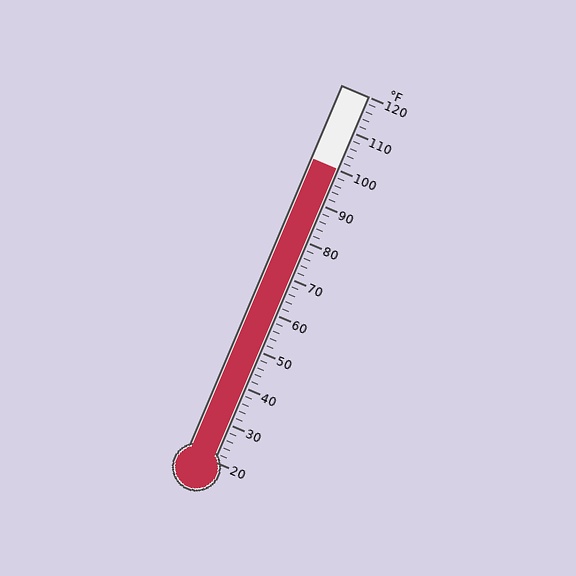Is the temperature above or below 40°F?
The temperature is above 40°F.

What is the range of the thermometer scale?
The thermometer scale ranges from 20°F to 120°F.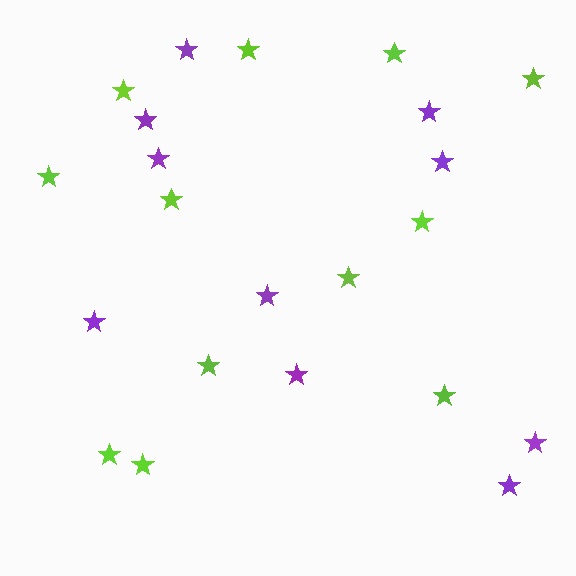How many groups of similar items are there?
There are 2 groups: one group of purple stars (10) and one group of lime stars (12).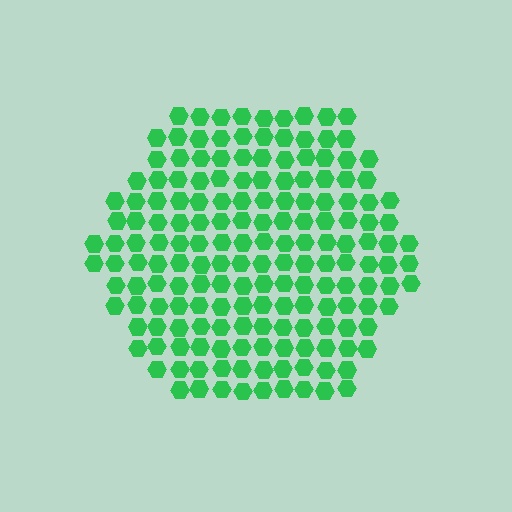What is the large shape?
The large shape is a hexagon.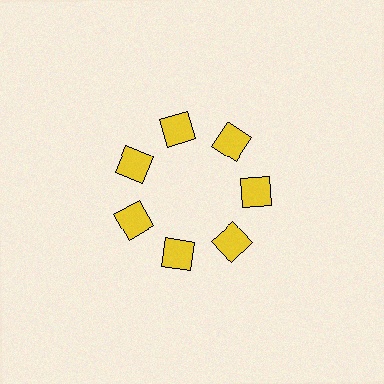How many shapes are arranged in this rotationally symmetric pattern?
There are 7 shapes, arranged in 7 groups of 1.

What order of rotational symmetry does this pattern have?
This pattern has 7-fold rotational symmetry.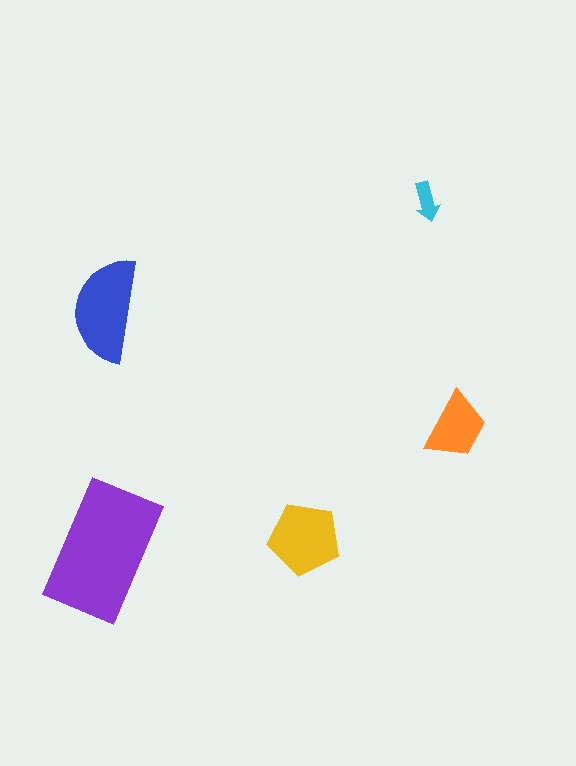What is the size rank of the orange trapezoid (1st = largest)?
4th.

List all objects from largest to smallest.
The purple rectangle, the blue semicircle, the yellow pentagon, the orange trapezoid, the cyan arrow.